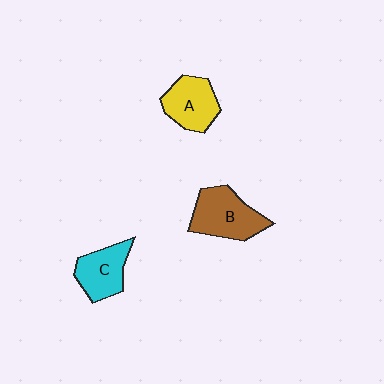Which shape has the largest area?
Shape B (brown).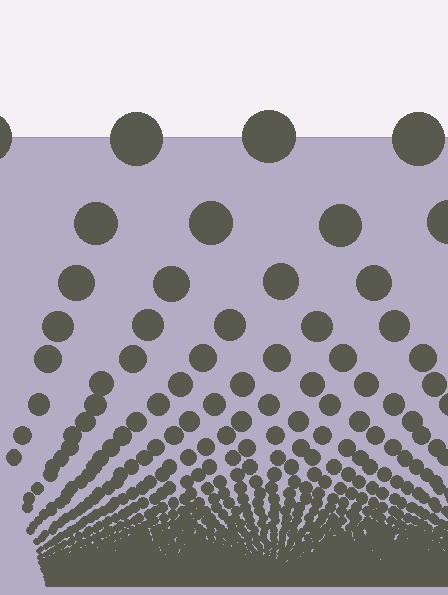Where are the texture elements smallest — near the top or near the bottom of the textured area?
Near the bottom.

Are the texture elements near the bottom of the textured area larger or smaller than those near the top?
Smaller. The gradient is inverted — elements near the bottom are smaller and denser.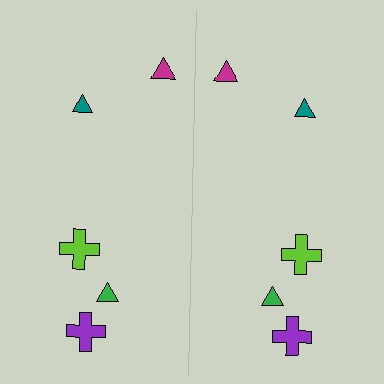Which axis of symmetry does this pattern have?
The pattern has a vertical axis of symmetry running through the center of the image.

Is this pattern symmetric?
Yes, this pattern has bilateral (reflection) symmetry.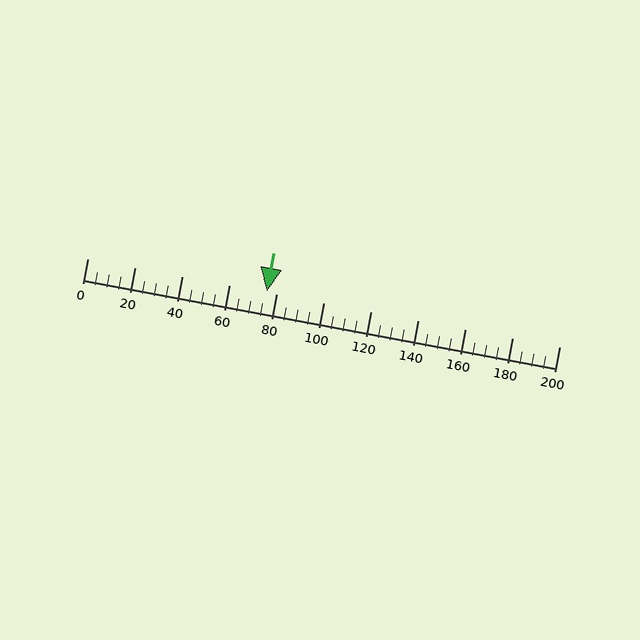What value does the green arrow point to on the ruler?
The green arrow points to approximately 76.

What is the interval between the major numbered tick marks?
The major tick marks are spaced 20 units apart.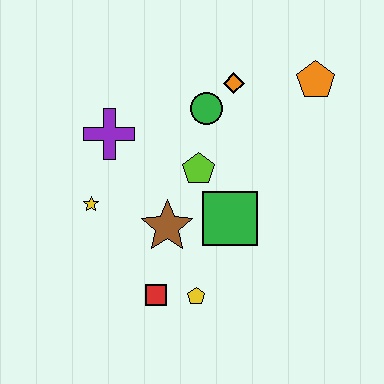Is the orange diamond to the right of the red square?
Yes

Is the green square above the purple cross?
No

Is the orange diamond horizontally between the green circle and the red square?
No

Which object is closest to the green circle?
The orange diamond is closest to the green circle.